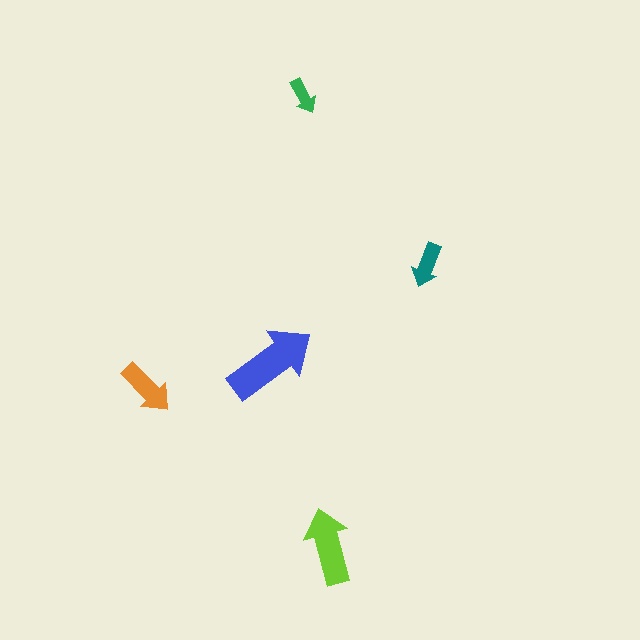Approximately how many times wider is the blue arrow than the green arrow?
About 2.5 times wider.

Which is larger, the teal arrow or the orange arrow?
The orange one.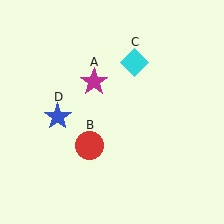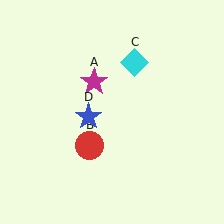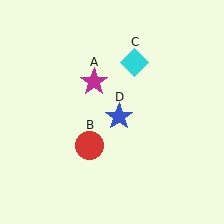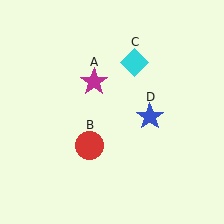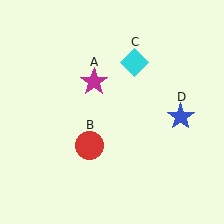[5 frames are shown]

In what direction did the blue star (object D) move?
The blue star (object D) moved right.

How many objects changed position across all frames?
1 object changed position: blue star (object D).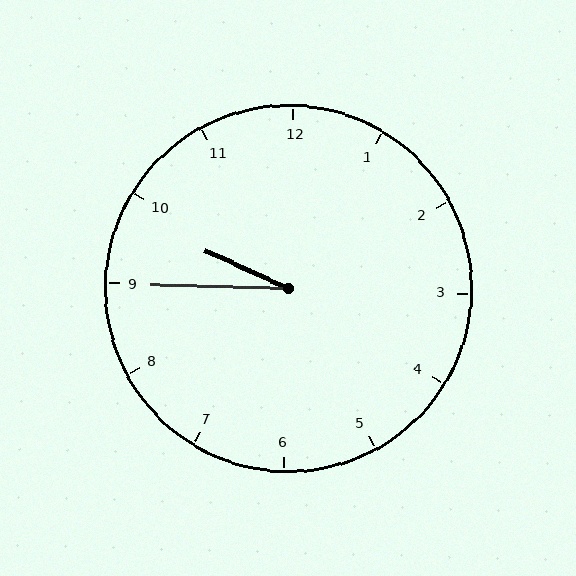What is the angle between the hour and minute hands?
Approximately 22 degrees.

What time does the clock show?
9:45.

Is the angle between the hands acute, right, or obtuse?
It is acute.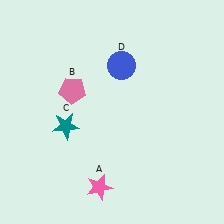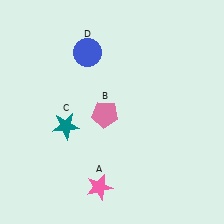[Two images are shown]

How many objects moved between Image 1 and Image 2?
2 objects moved between the two images.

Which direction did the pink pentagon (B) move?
The pink pentagon (B) moved right.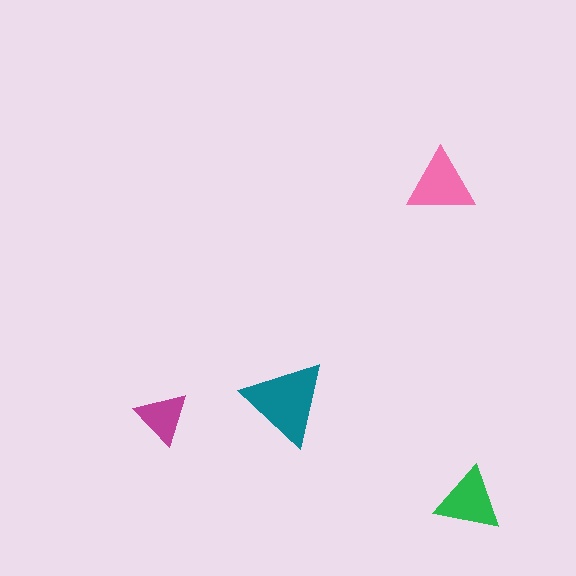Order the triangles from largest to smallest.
the teal one, the pink one, the green one, the magenta one.